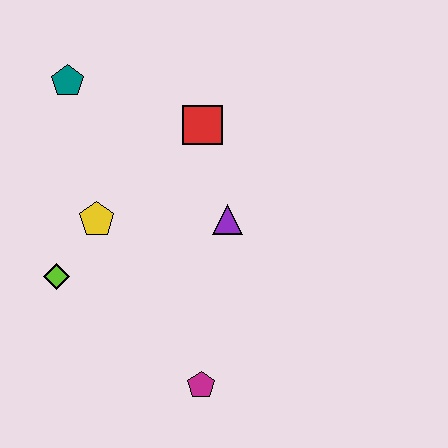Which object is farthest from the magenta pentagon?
The teal pentagon is farthest from the magenta pentagon.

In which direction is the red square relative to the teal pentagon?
The red square is to the right of the teal pentagon.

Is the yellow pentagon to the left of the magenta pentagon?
Yes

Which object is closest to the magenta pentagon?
The purple triangle is closest to the magenta pentagon.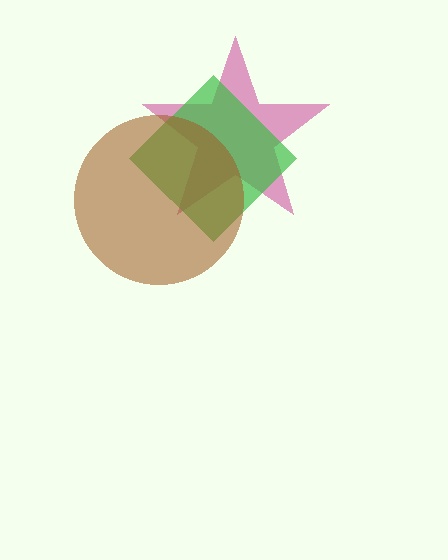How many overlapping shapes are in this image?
There are 3 overlapping shapes in the image.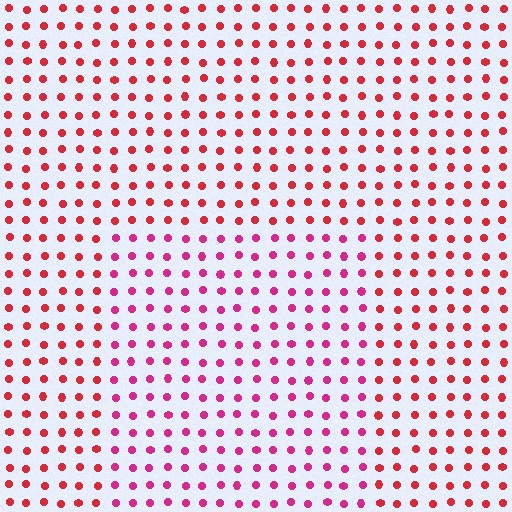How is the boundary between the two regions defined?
The boundary is defined purely by a slight shift in hue (about 29 degrees). Spacing, size, and orientation are identical on both sides.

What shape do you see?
I see a rectangle.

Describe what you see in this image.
The image is filled with small red elements in a uniform arrangement. A rectangle-shaped region is visible where the elements are tinted to a slightly different hue, forming a subtle color boundary.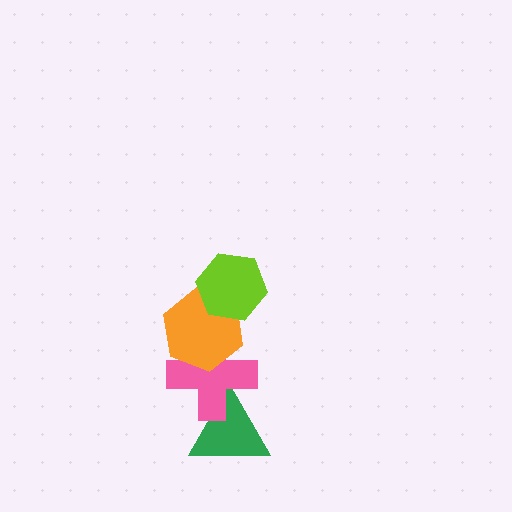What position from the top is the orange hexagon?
The orange hexagon is 2nd from the top.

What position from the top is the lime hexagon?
The lime hexagon is 1st from the top.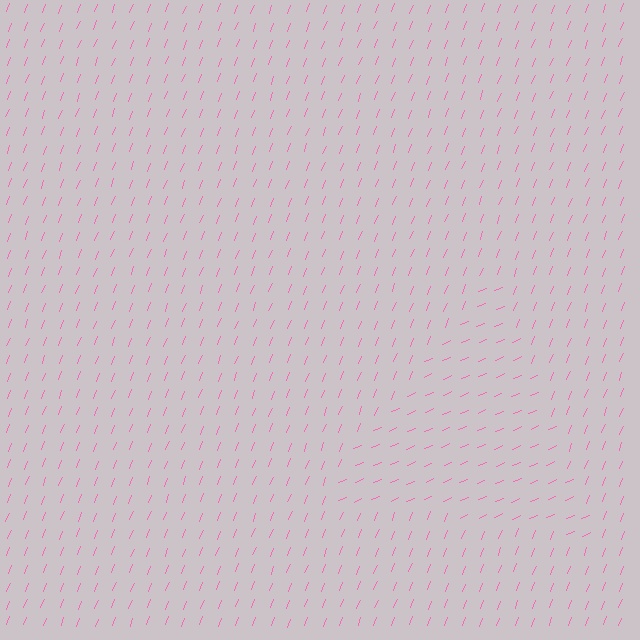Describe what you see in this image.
The image is filled with small pink line segments. A triangle region in the image has lines oriented differently from the surrounding lines, creating a visible texture boundary.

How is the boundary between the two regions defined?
The boundary is defined purely by a change in line orientation (approximately 45 degrees difference). All lines are the same color and thickness.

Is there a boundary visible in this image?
Yes, there is a texture boundary formed by a change in line orientation.